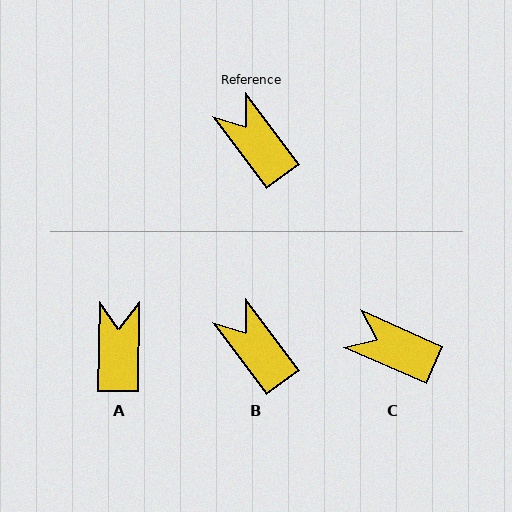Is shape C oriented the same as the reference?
No, it is off by about 30 degrees.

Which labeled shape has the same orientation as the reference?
B.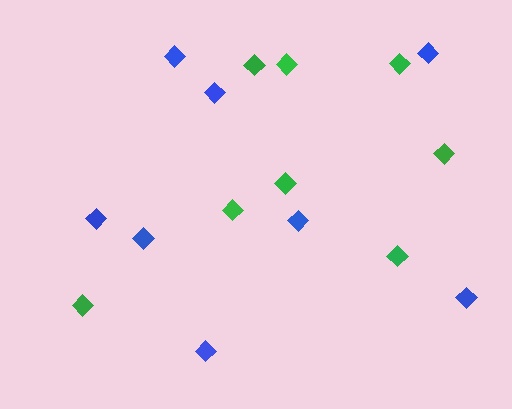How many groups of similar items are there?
There are 2 groups: one group of green diamonds (8) and one group of blue diamonds (8).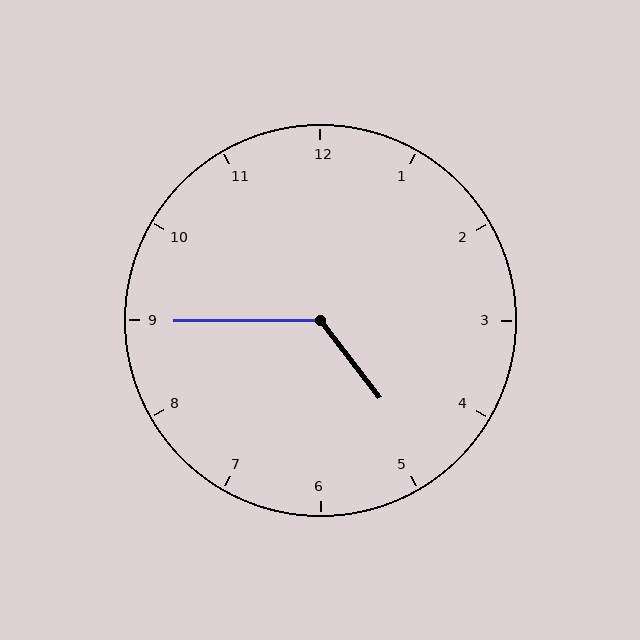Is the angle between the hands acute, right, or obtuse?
It is obtuse.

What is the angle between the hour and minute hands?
Approximately 128 degrees.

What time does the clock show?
4:45.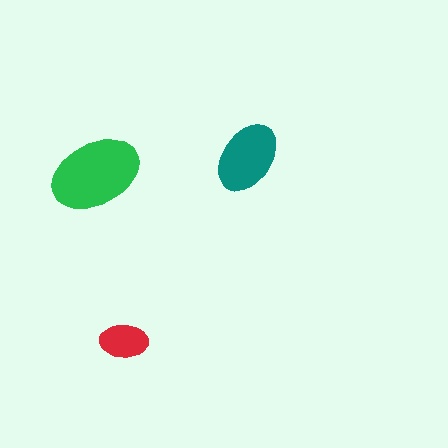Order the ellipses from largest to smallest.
the green one, the teal one, the red one.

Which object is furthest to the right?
The teal ellipse is rightmost.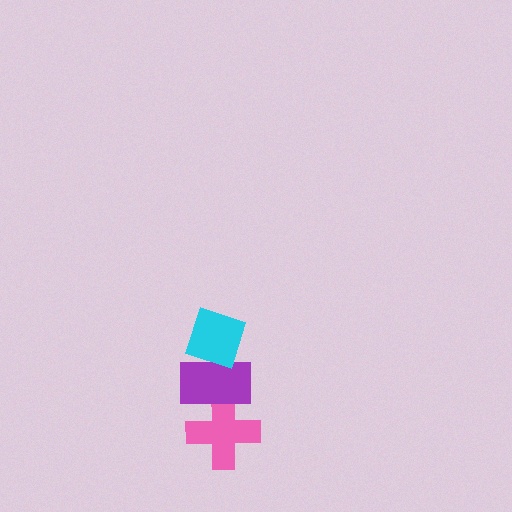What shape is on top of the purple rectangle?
The cyan diamond is on top of the purple rectangle.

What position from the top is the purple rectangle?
The purple rectangle is 2nd from the top.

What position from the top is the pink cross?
The pink cross is 3rd from the top.